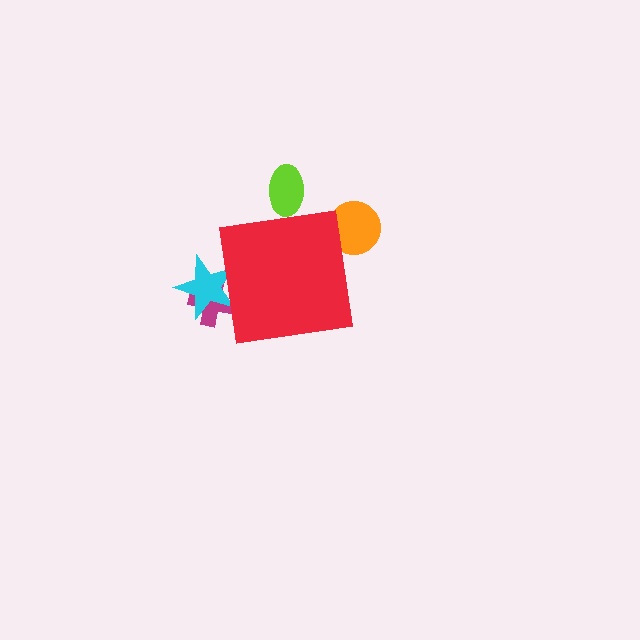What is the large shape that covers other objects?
A red square.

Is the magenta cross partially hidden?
Yes, the magenta cross is partially hidden behind the red square.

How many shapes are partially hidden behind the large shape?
4 shapes are partially hidden.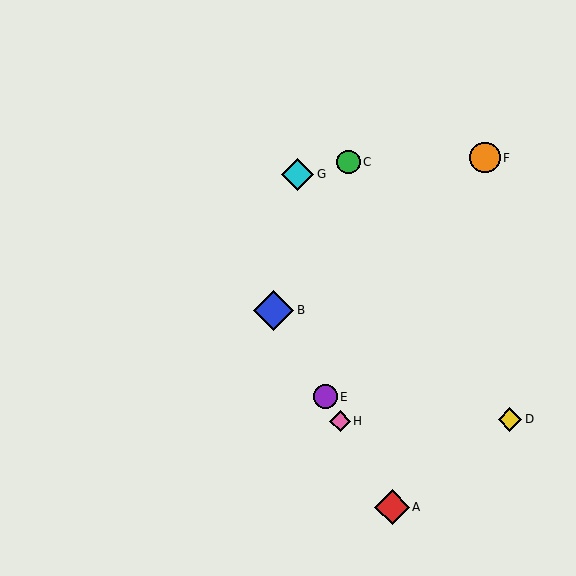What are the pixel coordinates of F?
Object F is at (485, 158).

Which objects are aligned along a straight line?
Objects A, B, E, H are aligned along a straight line.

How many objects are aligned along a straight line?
4 objects (A, B, E, H) are aligned along a straight line.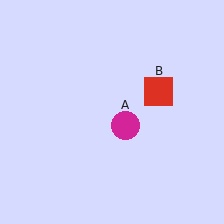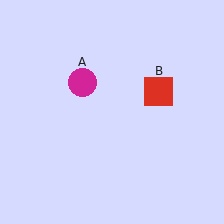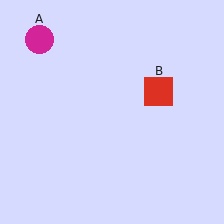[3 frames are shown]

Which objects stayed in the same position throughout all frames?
Red square (object B) remained stationary.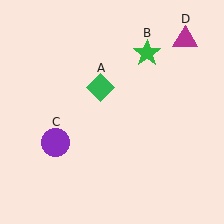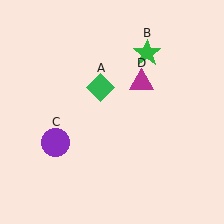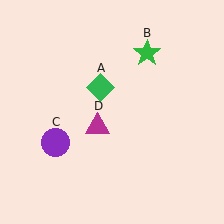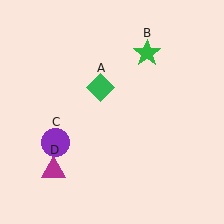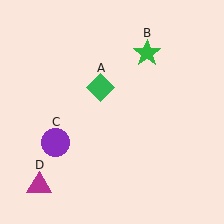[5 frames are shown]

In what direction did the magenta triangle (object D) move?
The magenta triangle (object D) moved down and to the left.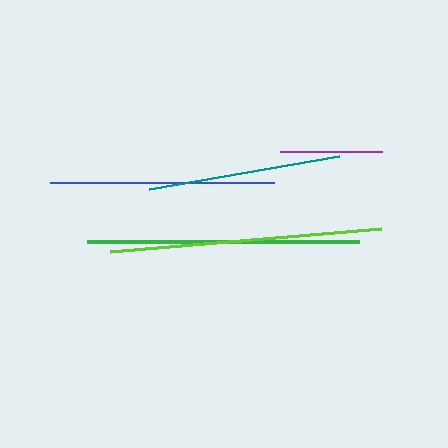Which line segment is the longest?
The green line is the longest at approximately 272 pixels.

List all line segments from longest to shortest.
From longest to shortest: green, lime, blue, teal, purple.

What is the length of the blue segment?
The blue segment is approximately 225 pixels long.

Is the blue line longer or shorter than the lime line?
The lime line is longer than the blue line.